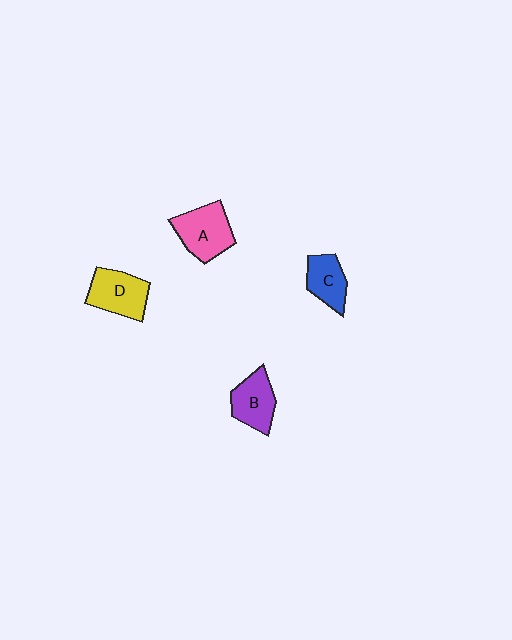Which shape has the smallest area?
Shape C (blue).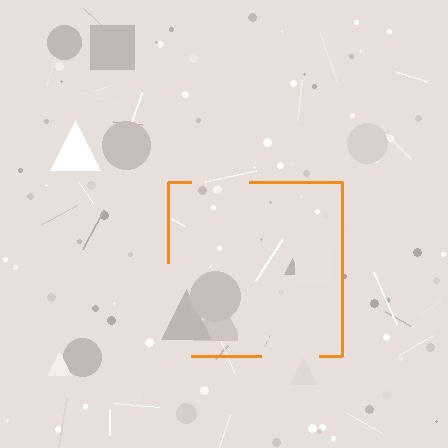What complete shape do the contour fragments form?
The contour fragments form a square.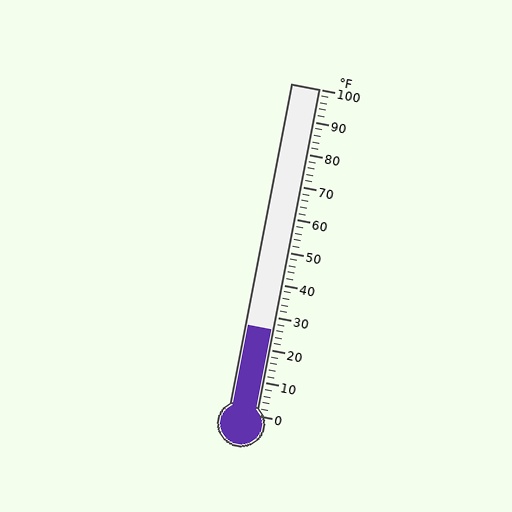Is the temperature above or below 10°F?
The temperature is above 10°F.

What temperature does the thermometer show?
The thermometer shows approximately 26°F.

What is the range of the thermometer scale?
The thermometer scale ranges from 0°F to 100°F.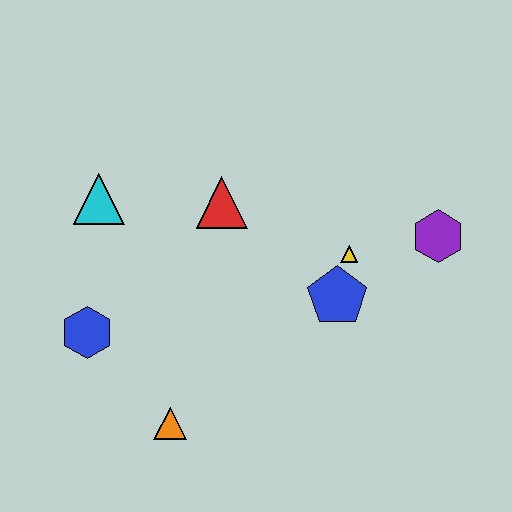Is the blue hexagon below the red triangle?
Yes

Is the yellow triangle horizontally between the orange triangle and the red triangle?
No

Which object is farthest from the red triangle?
The orange triangle is farthest from the red triangle.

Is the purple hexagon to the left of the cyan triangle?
No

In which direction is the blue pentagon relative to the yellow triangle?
The blue pentagon is below the yellow triangle.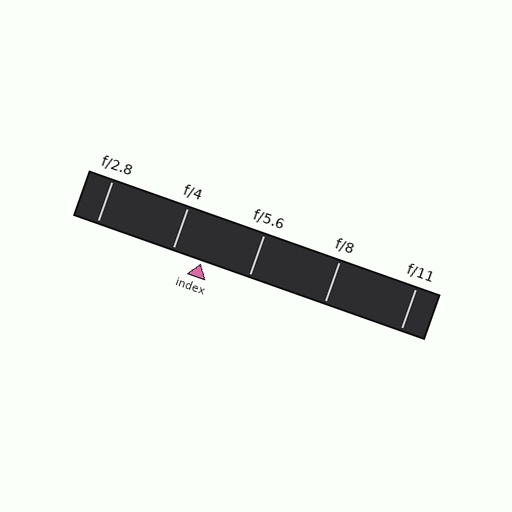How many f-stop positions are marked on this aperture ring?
There are 5 f-stop positions marked.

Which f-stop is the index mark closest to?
The index mark is closest to f/4.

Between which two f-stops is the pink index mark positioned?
The index mark is between f/4 and f/5.6.